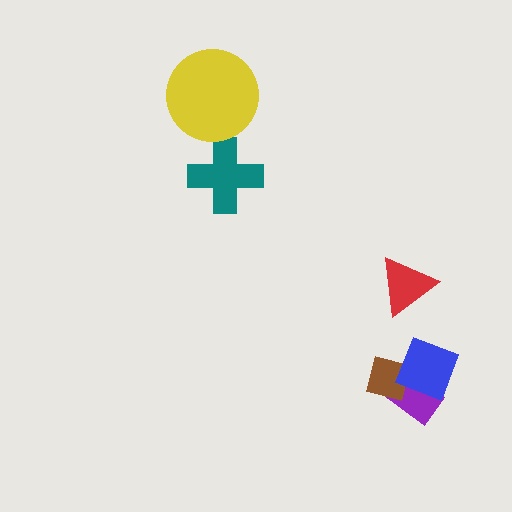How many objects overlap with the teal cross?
0 objects overlap with the teal cross.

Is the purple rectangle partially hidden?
Yes, it is partially covered by another shape.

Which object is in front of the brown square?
The blue diamond is in front of the brown square.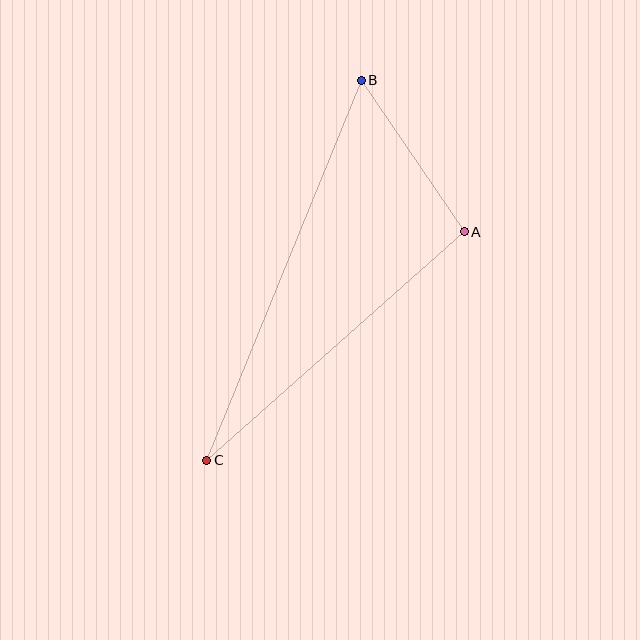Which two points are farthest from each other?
Points B and C are farthest from each other.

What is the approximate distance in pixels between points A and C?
The distance between A and C is approximately 345 pixels.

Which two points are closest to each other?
Points A and B are closest to each other.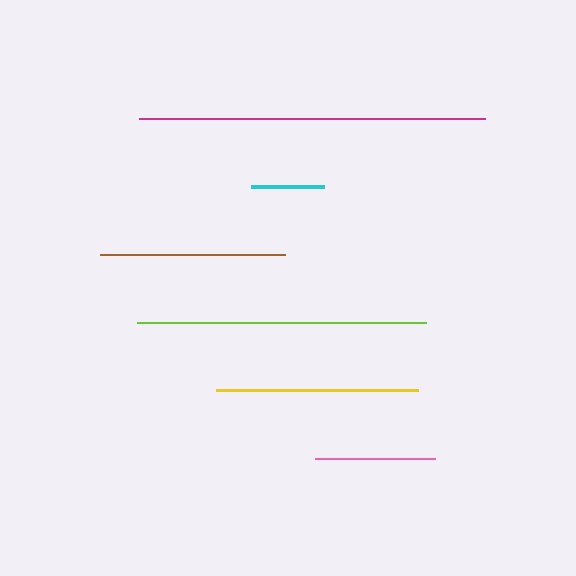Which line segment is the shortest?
The cyan line is the shortest at approximately 73 pixels.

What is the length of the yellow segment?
The yellow segment is approximately 202 pixels long.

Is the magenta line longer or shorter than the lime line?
The magenta line is longer than the lime line.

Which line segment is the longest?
The magenta line is the longest at approximately 346 pixels.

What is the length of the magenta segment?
The magenta segment is approximately 346 pixels long.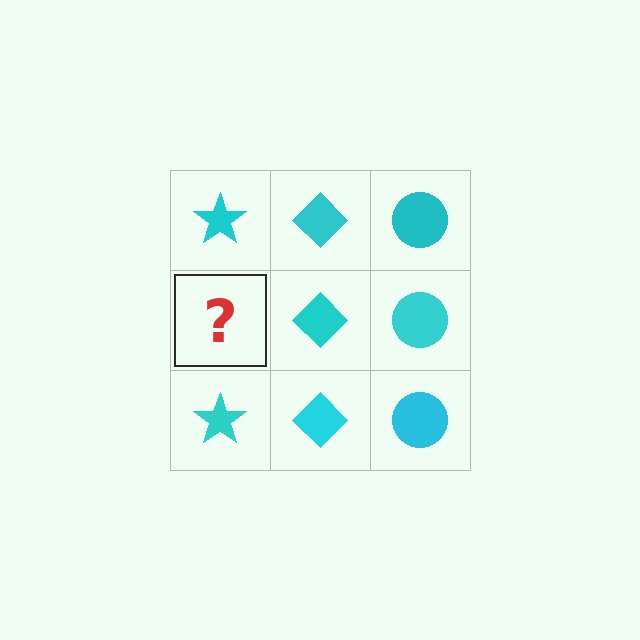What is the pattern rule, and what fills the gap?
The rule is that each column has a consistent shape. The gap should be filled with a cyan star.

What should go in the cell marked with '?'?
The missing cell should contain a cyan star.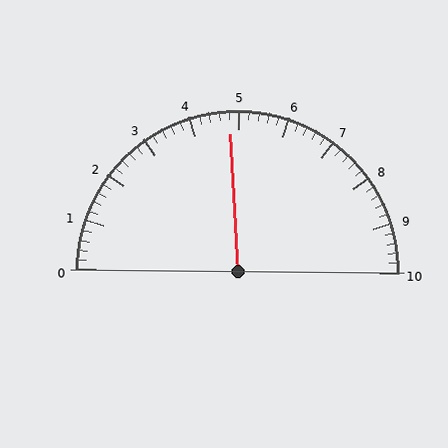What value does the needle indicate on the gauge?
The needle indicates approximately 4.8.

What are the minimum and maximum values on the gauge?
The gauge ranges from 0 to 10.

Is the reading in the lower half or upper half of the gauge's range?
The reading is in the lower half of the range (0 to 10).